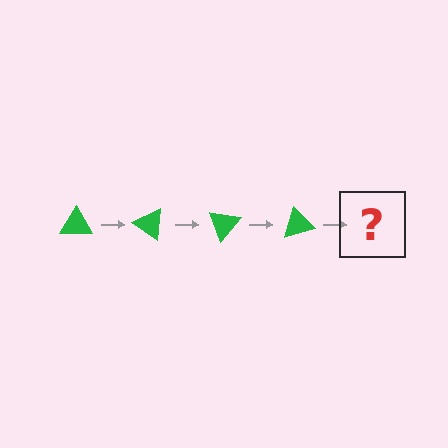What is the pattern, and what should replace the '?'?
The pattern is that the triangle rotates 35 degrees each step. The '?' should be a green triangle rotated 140 degrees.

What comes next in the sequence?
The next element should be a green triangle rotated 140 degrees.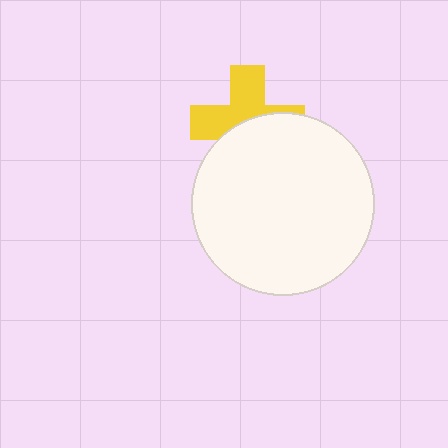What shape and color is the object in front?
The object in front is a white circle.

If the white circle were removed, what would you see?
You would see the complete yellow cross.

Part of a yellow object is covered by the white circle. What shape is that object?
It is a cross.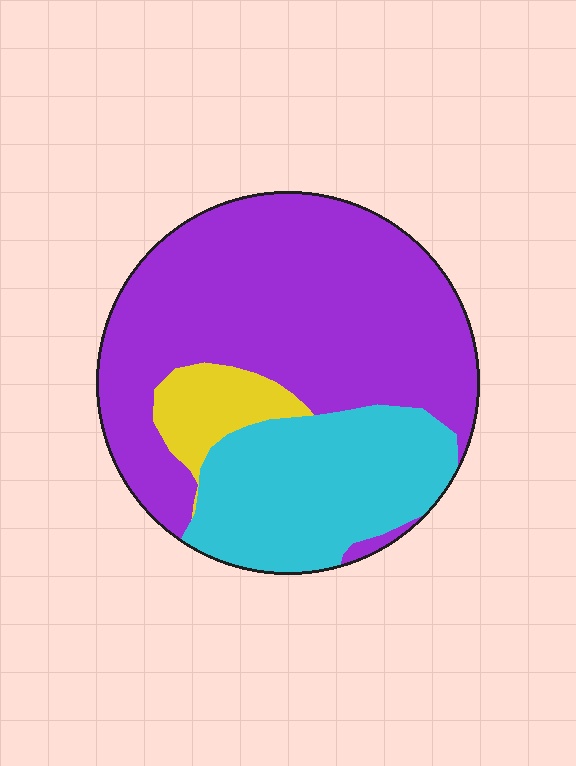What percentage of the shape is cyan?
Cyan takes up between a quarter and a half of the shape.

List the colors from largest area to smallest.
From largest to smallest: purple, cyan, yellow.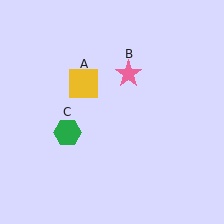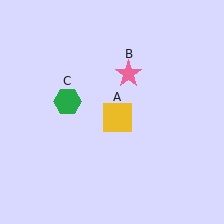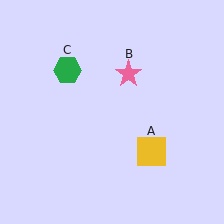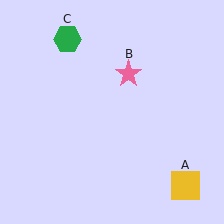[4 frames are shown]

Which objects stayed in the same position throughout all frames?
Pink star (object B) remained stationary.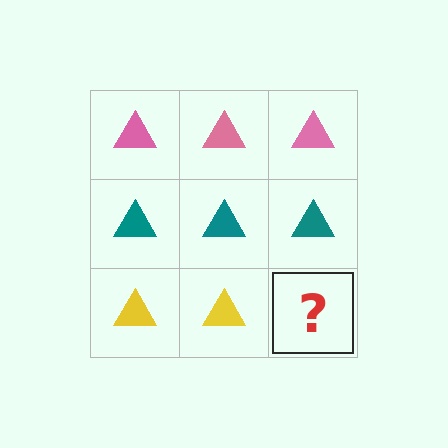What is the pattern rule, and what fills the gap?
The rule is that each row has a consistent color. The gap should be filled with a yellow triangle.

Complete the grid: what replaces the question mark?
The question mark should be replaced with a yellow triangle.